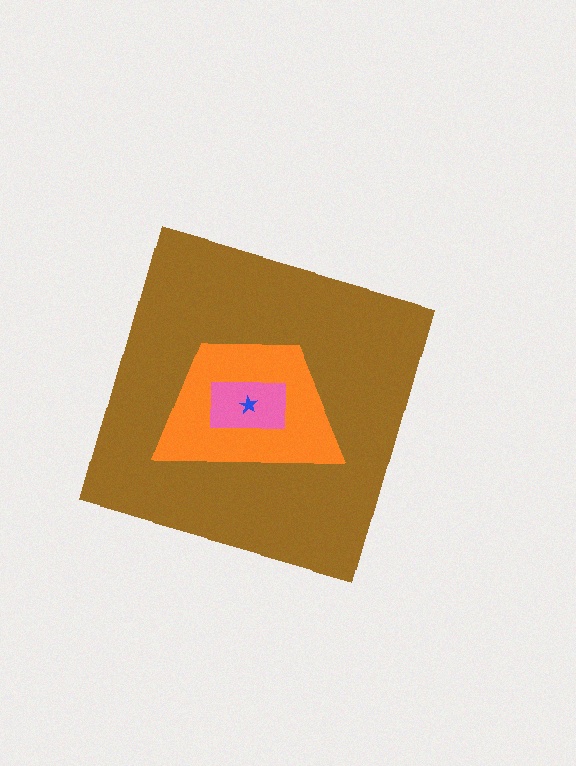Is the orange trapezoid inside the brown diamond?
Yes.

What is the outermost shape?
The brown diamond.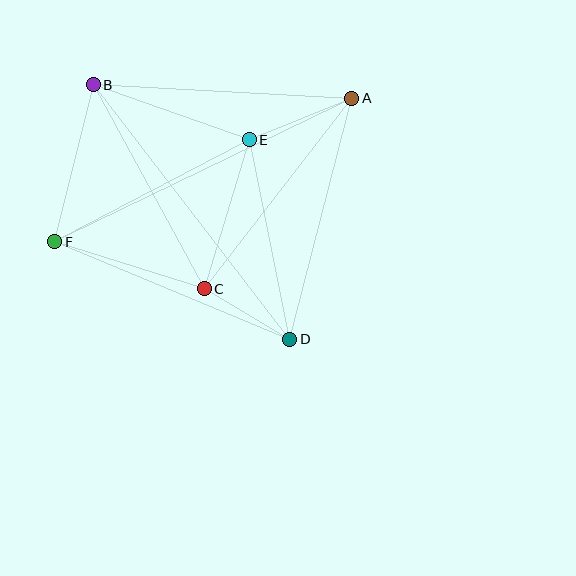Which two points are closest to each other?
Points C and D are closest to each other.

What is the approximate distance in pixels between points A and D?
The distance between A and D is approximately 249 pixels.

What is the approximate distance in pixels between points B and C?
The distance between B and C is approximately 232 pixels.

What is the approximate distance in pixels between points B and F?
The distance between B and F is approximately 162 pixels.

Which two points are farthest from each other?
Points A and F are farthest from each other.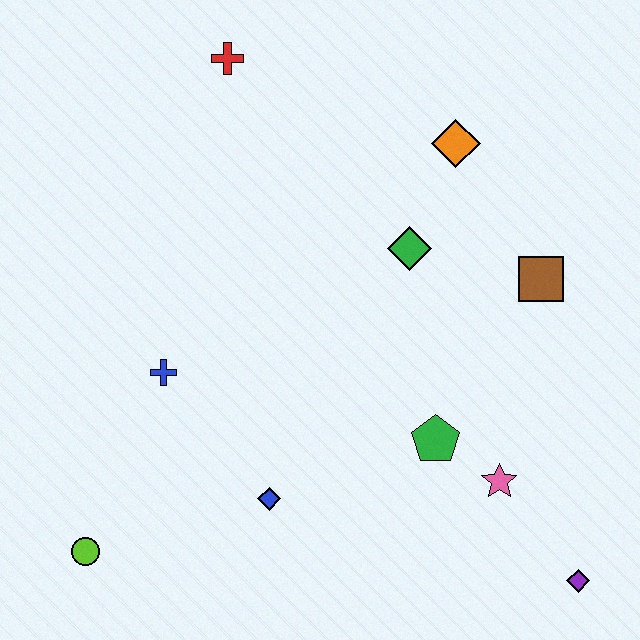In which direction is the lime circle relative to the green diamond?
The lime circle is to the left of the green diamond.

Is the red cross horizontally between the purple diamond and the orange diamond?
No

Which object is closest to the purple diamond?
The pink star is closest to the purple diamond.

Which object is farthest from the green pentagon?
The red cross is farthest from the green pentagon.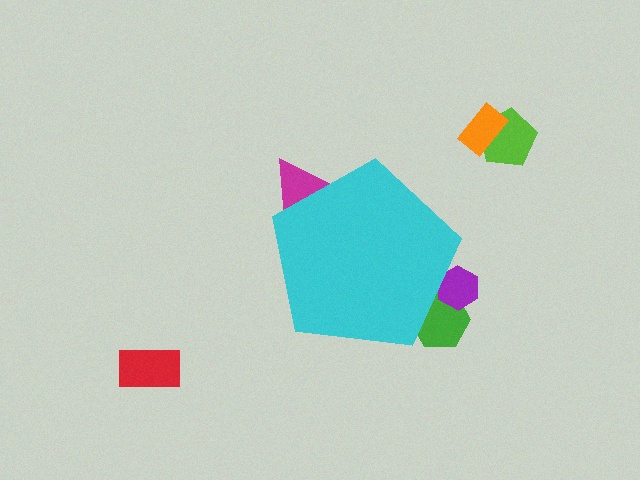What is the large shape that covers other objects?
A cyan pentagon.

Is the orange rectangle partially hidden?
No, the orange rectangle is fully visible.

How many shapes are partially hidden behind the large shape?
3 shapes are partially hidden.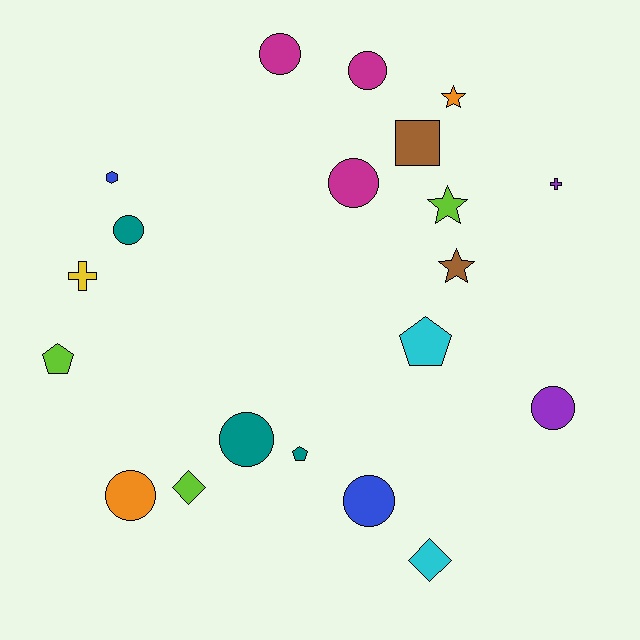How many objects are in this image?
There are 20 objects.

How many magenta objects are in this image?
There are 3 magenta objects.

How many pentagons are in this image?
There are 3 pentagons.